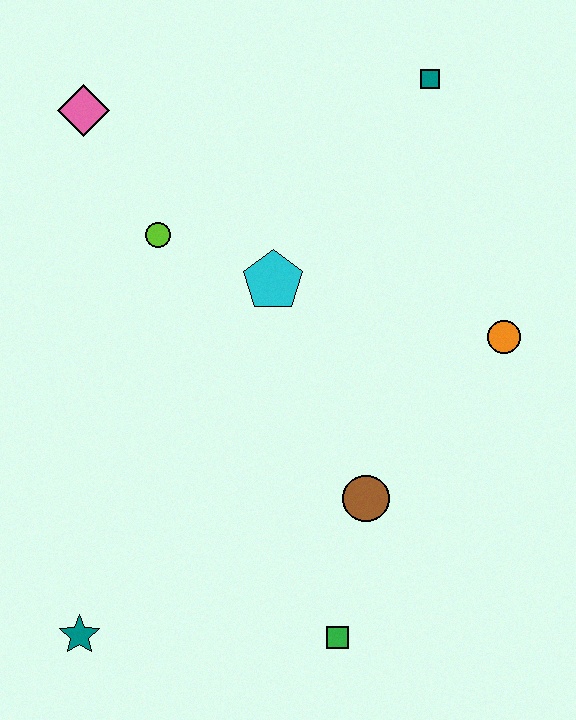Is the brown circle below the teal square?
Yes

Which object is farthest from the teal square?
The teal star is farthest from the teal square.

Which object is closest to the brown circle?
The green square is closest to the brown circle.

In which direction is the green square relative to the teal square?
The green square is below the teal square.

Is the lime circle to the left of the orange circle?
Yes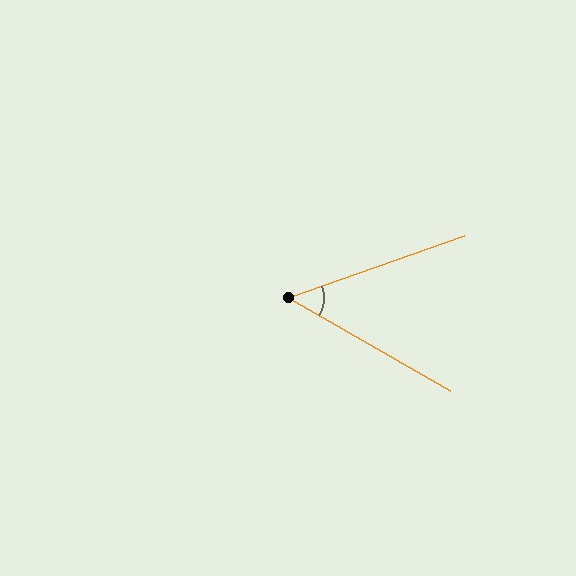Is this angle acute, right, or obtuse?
It is acute.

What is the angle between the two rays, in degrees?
Approximately 49 degrees.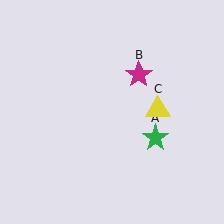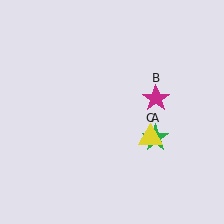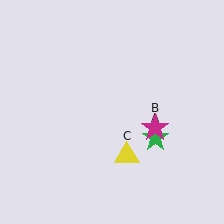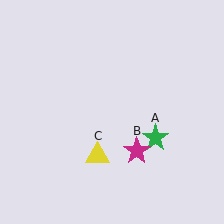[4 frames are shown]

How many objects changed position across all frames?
2 objects changed position: magenta star (object B), yellow triangle (object C).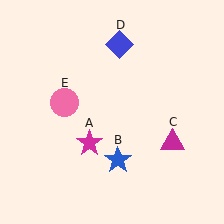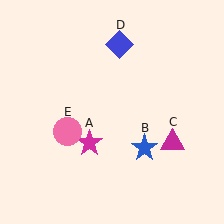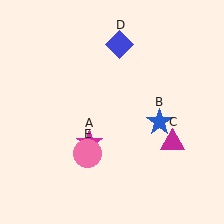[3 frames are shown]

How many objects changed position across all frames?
2 objects changed position: blue star (object B), pink circle (object E).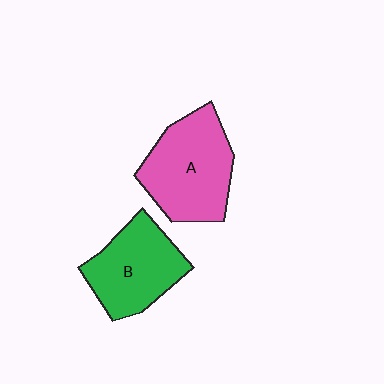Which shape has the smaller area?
Shape B (green).